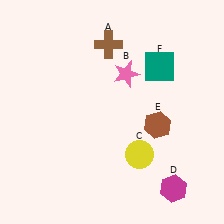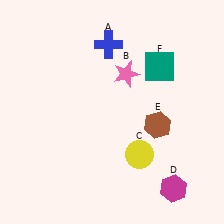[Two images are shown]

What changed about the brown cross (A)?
In Image 1, A is brown. In Image 2, it changed to blue.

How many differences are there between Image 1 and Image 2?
There is 1 difference between the two images.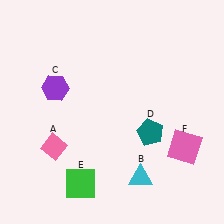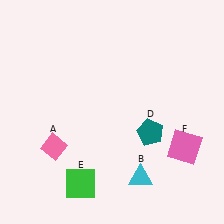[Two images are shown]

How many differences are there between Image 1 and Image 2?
There is 1 difference between the two images.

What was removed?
The purple hexagon (C) was removed in Image 2.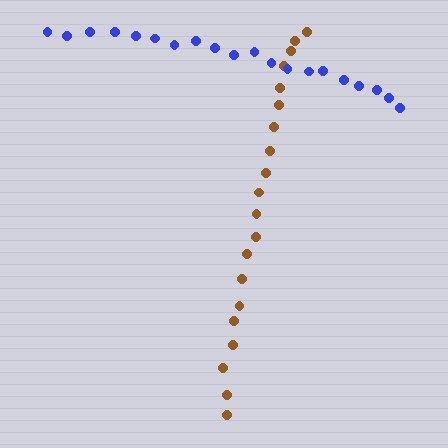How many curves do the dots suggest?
There are 2 distinct paths.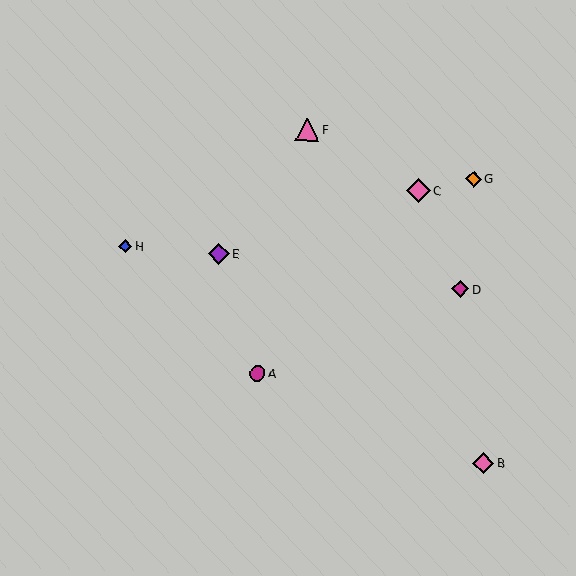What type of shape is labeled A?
Shape A is a magenta circle.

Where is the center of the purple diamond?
The center of the purple diamond is at (219, 254).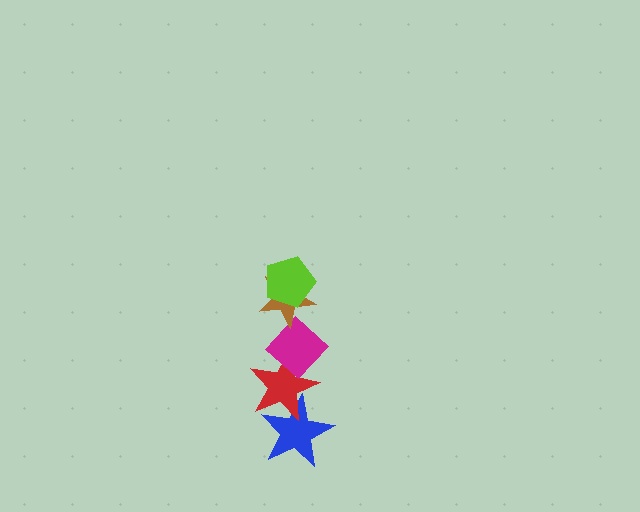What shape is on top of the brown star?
The lime pentagon is on top of the brown star.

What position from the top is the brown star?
The brown star is 2nd from the top.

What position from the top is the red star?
The red star is 4th from the top.